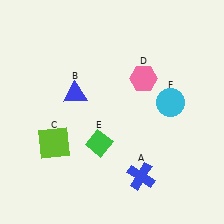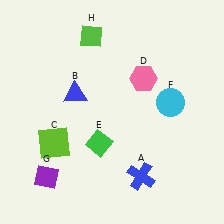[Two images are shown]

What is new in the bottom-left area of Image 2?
A purple diamond (G) was added in the bottom-left area of Image 2.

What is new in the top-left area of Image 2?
A lime diamond (H) was added in the top-left area of Image 2.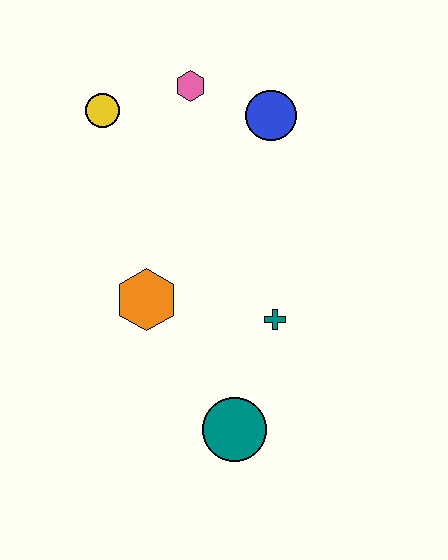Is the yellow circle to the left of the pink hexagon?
Yes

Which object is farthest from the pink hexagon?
The teal circle is farthest from the pink hexagon.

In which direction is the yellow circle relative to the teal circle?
The yellow circle is above the teal circle.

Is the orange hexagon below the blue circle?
Yes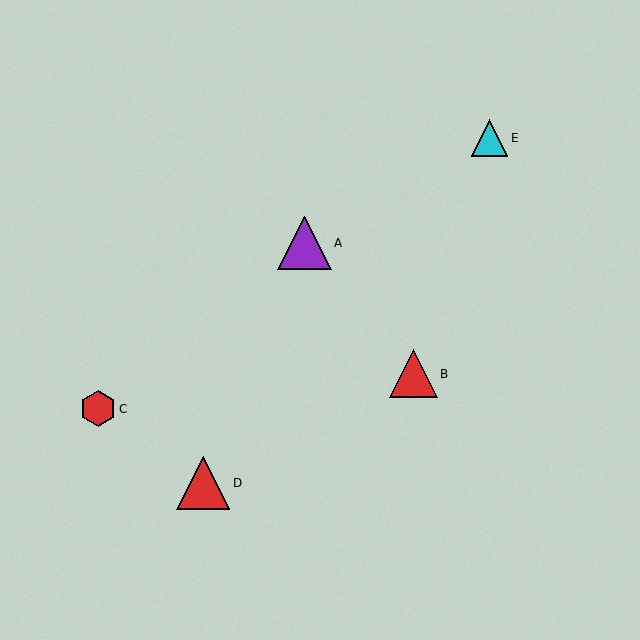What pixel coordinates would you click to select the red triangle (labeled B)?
Click at (413, 374) to select the red triangle B.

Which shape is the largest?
The purple triangle (labeled A) is the largest.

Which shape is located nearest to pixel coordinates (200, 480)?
The red triangle (labeled D) at (203, 483) is nearest to that location.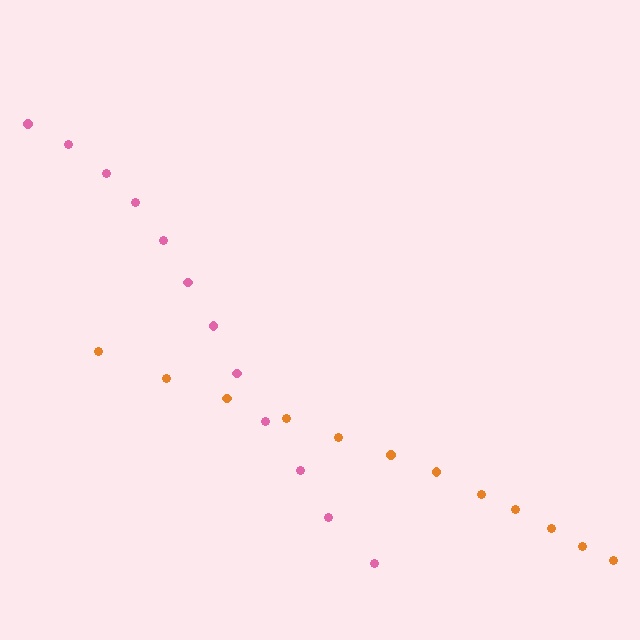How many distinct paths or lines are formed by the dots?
There are 2 distinct paths.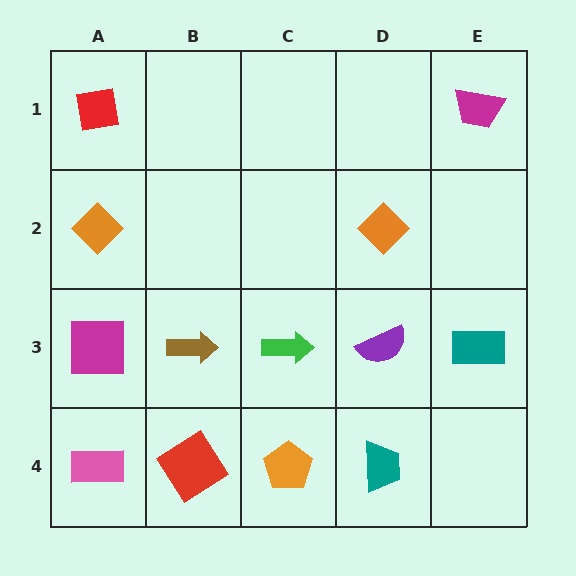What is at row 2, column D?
An orange diamond.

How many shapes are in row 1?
2 shapes.